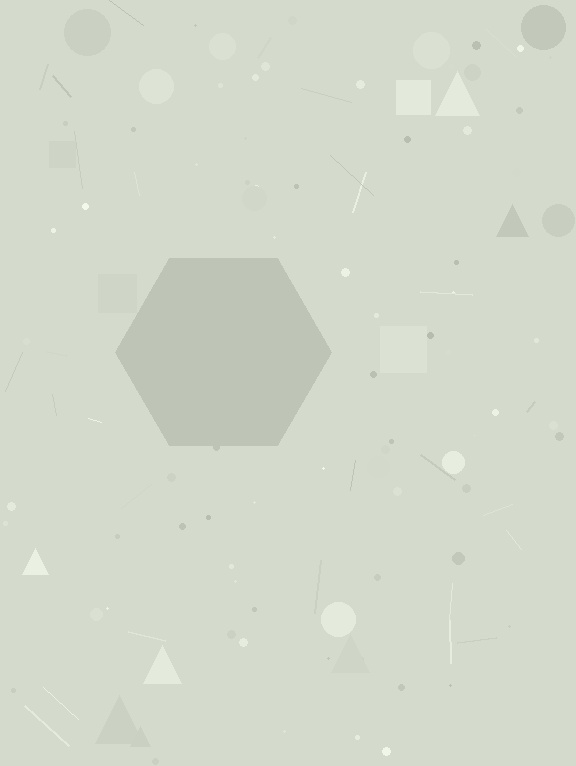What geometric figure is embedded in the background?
A hexagon is embedded in the background.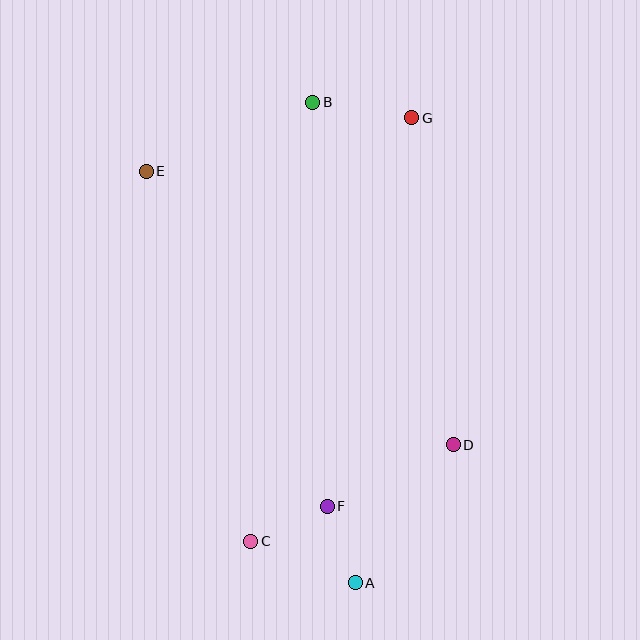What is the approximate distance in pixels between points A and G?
The distance between A and G is approximately 468 pixels.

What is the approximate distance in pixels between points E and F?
The distance between E and F is approximately 381 pixels.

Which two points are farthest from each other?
Points A and B are farthest from each other.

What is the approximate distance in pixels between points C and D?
The distance between C and D is approximately 225 pixels.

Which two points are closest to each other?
Points A and F are closest to each other.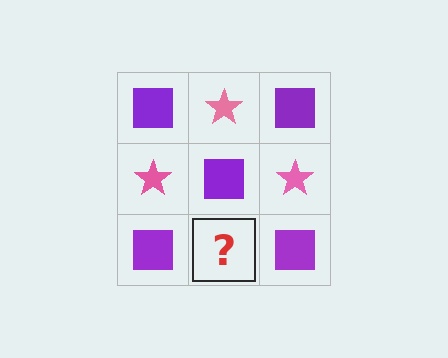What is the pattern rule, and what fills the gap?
The rule is that it alternates purple square and pink star in a checkerboard pattern. The gap should be filled with a pink star.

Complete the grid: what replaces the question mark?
The question mark should be replaced with a pink star.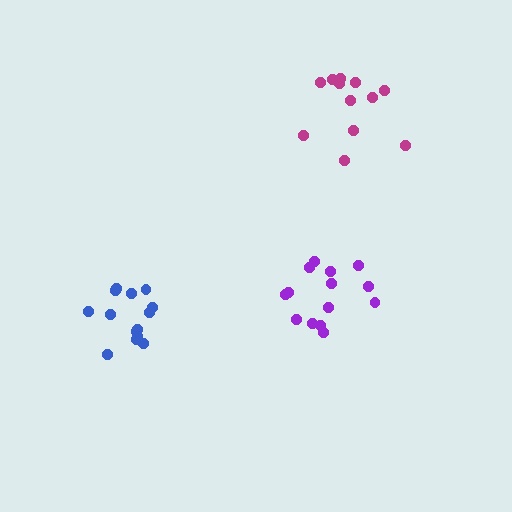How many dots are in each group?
Group 1: 14 dots, Group 2: 12 dots, Group 3: 14 dots (40 total).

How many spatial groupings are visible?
There are 3 spatial groupings.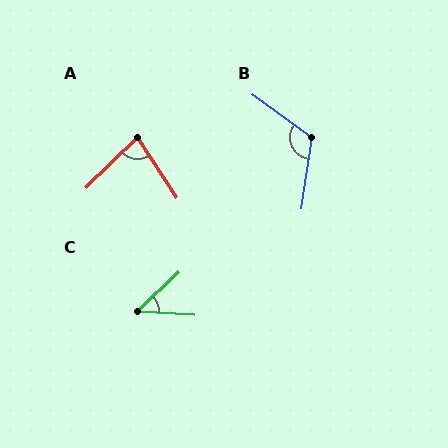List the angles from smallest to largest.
C (47°), A (79°), B (117°).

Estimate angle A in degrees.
Approximately 79 degrees.